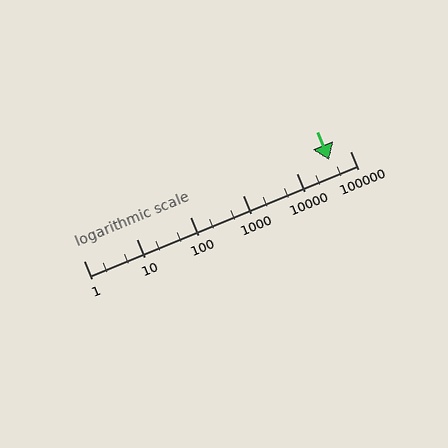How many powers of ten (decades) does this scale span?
The scale spans 5 decades, from 1 to 100000.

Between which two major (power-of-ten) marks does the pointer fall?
The pointer is between 10000 and 100000.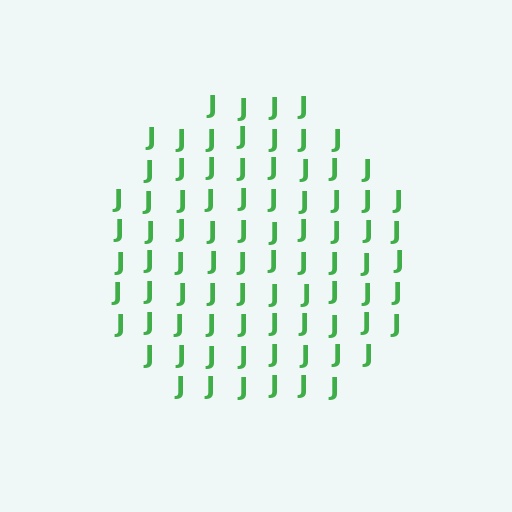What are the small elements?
The small elements are letter J's.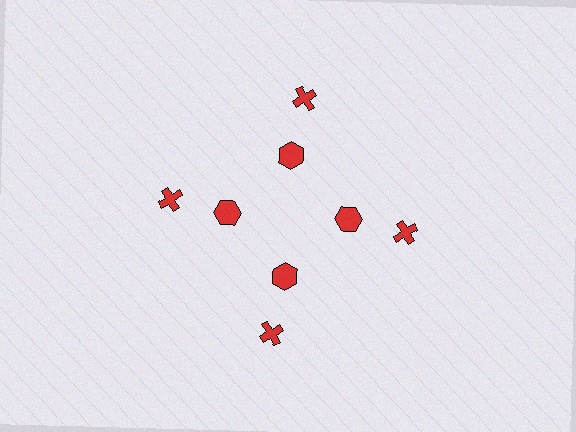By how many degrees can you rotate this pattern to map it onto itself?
The pattern maps onto itself every 90 degrees of rotation.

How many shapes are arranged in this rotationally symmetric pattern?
There are 8 shapes, arranged in 4 groups of 2.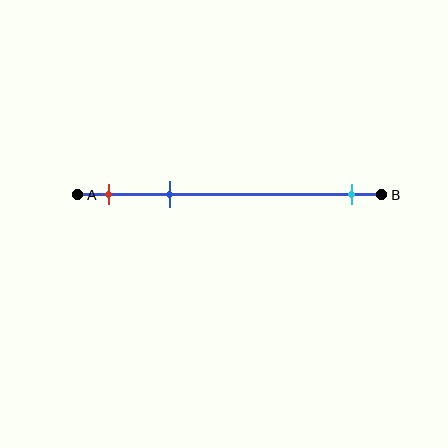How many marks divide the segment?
There are 3 marks dividing the segment.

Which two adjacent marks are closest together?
The red and blue marks are the closest adjacent pair.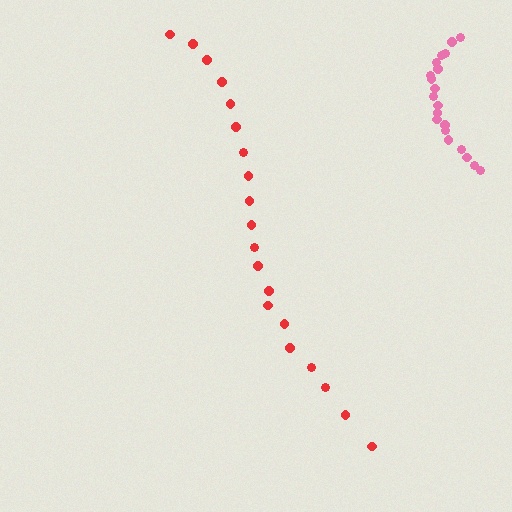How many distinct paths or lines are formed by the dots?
There are 2 distinct paths.